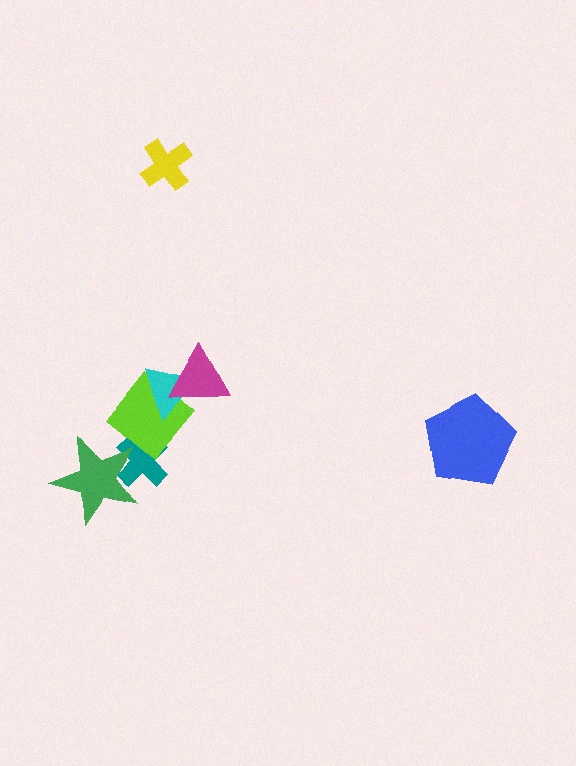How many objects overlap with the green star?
1 object overlaps with the green star.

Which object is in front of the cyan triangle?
The magenta triangle is in front of the cyan triangle.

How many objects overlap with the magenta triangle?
2 objects overlap with the magenta triangle.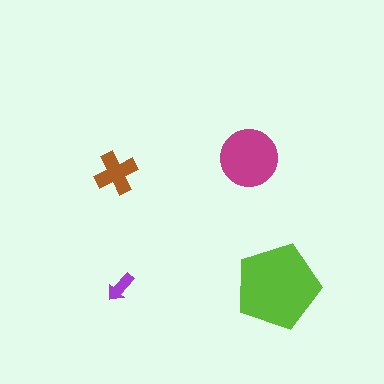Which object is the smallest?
The purple arrow.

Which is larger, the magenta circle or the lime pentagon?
The lime pentagon.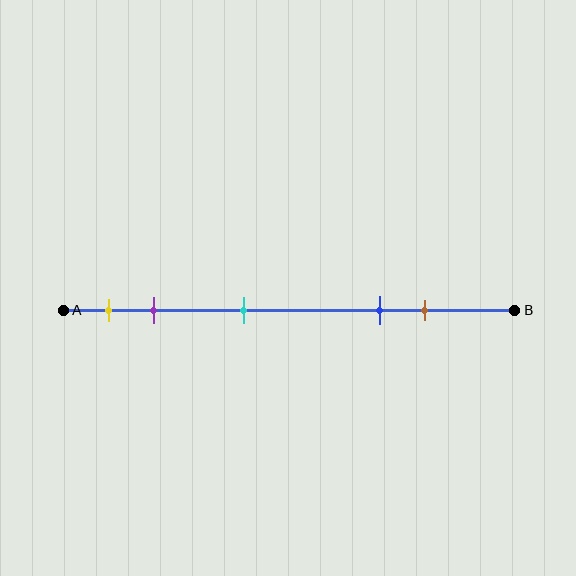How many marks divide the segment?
There are 5 marks dividing the segment.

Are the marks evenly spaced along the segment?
No, the marks are not evenly spaced.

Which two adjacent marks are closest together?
The yellow and purple marks are the closest adjacent pair.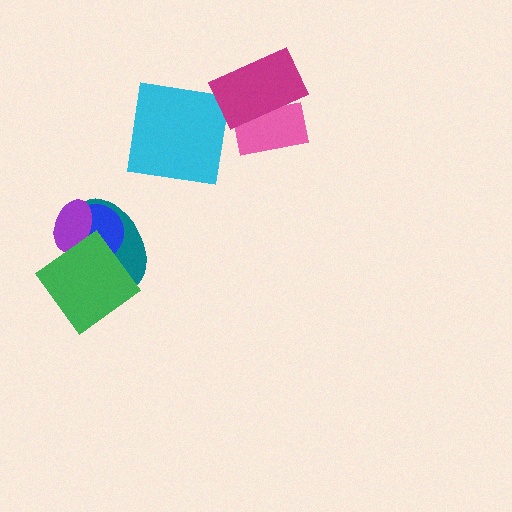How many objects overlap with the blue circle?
3 objects overlap with the blue circle.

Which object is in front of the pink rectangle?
The magenta rectangle is in front of the pink rectangle.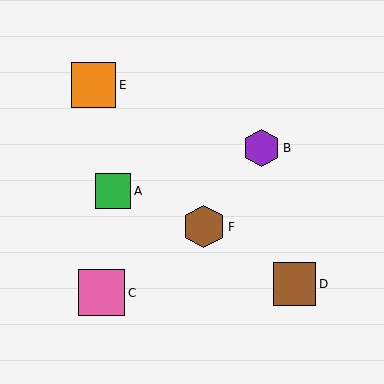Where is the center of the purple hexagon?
The center of the purple hexagon is at (262, 148).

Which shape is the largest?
The pink square (labeled C) is the largest.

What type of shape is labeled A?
Shape A is a green square.